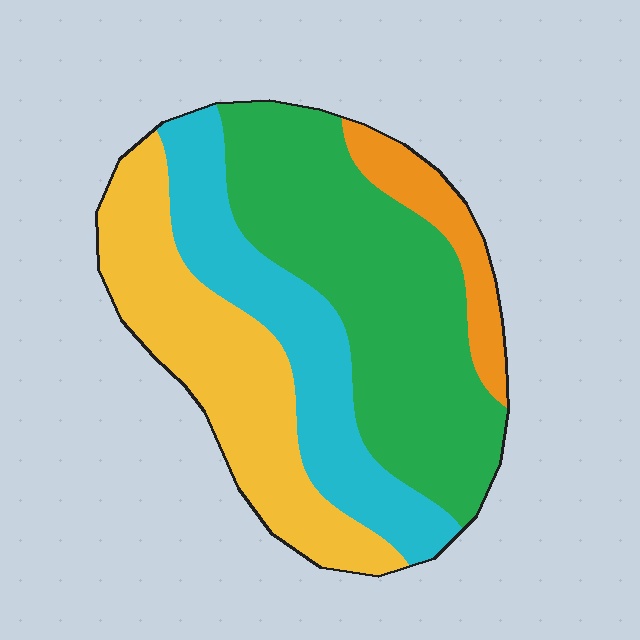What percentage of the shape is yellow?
Yellow covers roughly 30% of the shape.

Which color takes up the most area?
Green, at roughly 40%.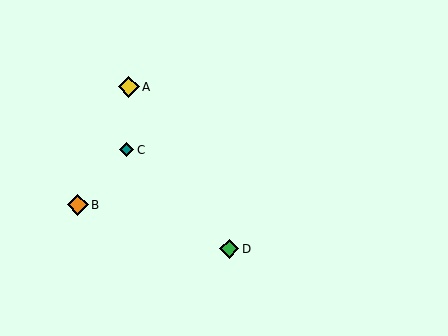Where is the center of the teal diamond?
The center of the teal diamond is at (126, 150).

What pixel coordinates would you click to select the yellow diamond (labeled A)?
Click at (129, 87) to select the yellow diamond A.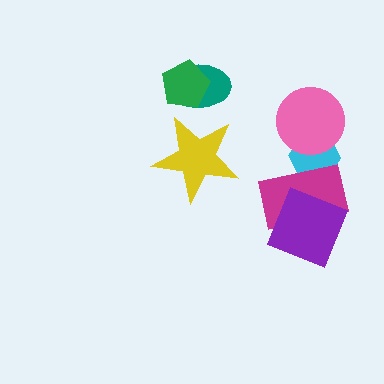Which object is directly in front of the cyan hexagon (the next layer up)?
The pink circle is directly in front of the cyan hexagon.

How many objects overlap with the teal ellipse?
1 object overlaps with the teal ellipse.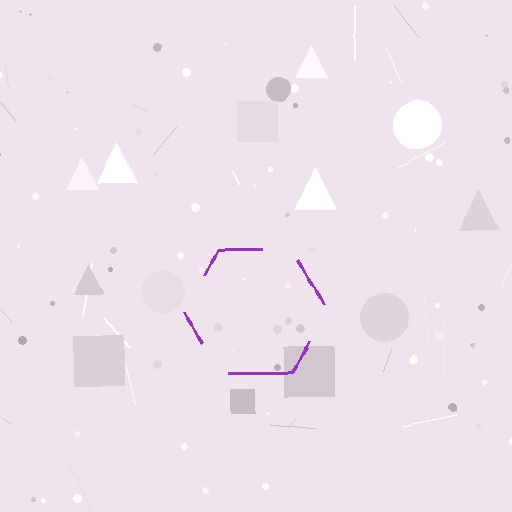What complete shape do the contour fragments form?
The contour fragments form a hexagon.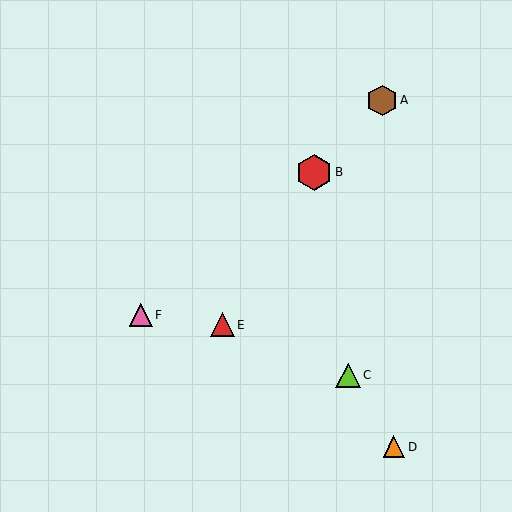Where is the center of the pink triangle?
The center of the pink triangle is at (141, 315).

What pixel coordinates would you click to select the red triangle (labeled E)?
Click at (222, 325) to select the red triangle E.